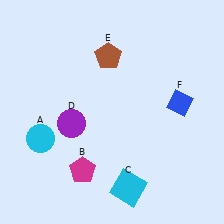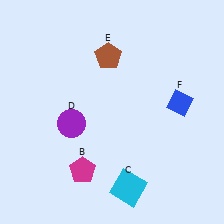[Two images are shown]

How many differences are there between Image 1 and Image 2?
There is 1 difference between the two images.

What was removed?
The cyan circle (A) was removed in Image 2.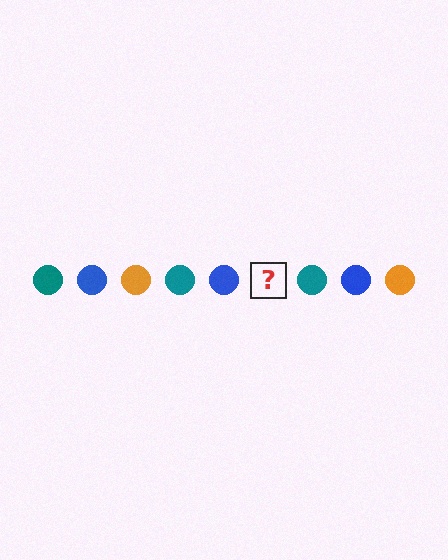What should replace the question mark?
The question mark should be replaced with an orange circle.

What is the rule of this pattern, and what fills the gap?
The rule is that the pattern cycles through teal, blue, orange circles. The gap should be filled with an orange circle.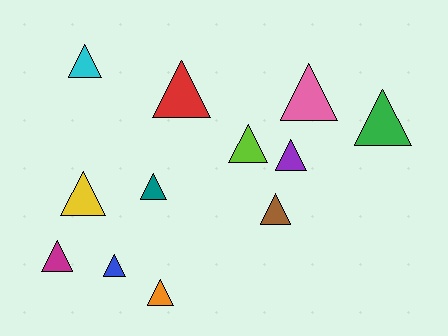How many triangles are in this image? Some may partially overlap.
There are 12 triangles.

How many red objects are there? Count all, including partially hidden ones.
There is 1 red object.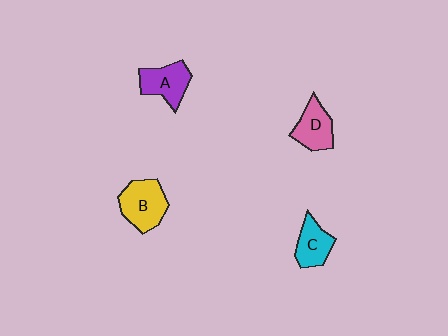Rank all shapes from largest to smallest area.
From largest to smallest: B (yellow), A (purple), D (pink), C (cyan).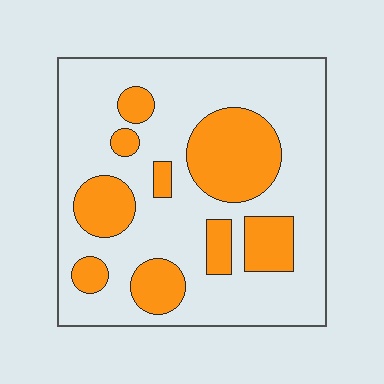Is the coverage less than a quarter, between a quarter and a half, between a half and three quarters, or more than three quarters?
Between a quarter and a half.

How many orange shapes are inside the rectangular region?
9.